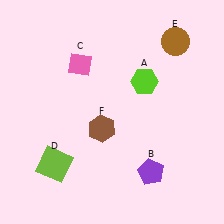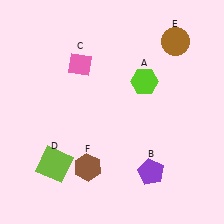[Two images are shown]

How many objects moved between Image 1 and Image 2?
1 object moved between the two images.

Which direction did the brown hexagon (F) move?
The brown hexagon (F) moved down.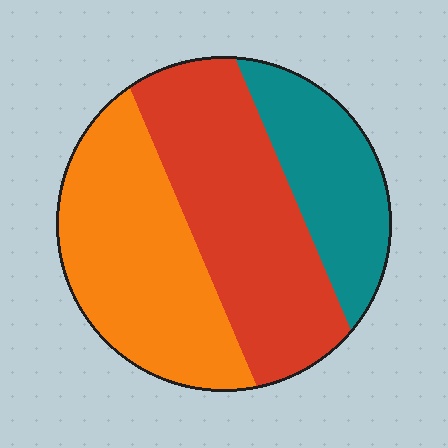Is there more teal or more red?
Red.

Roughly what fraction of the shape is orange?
Orange takes up about three eighths (3/8) of the shape.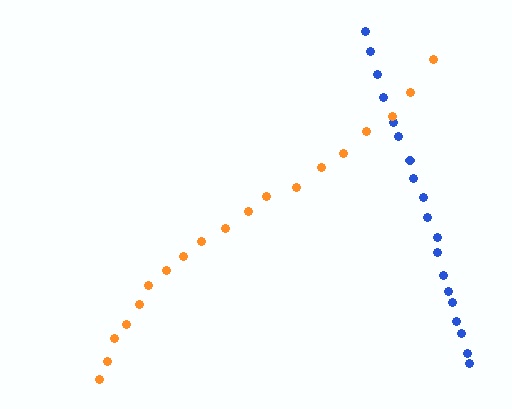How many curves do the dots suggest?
There are 2 distinct paths.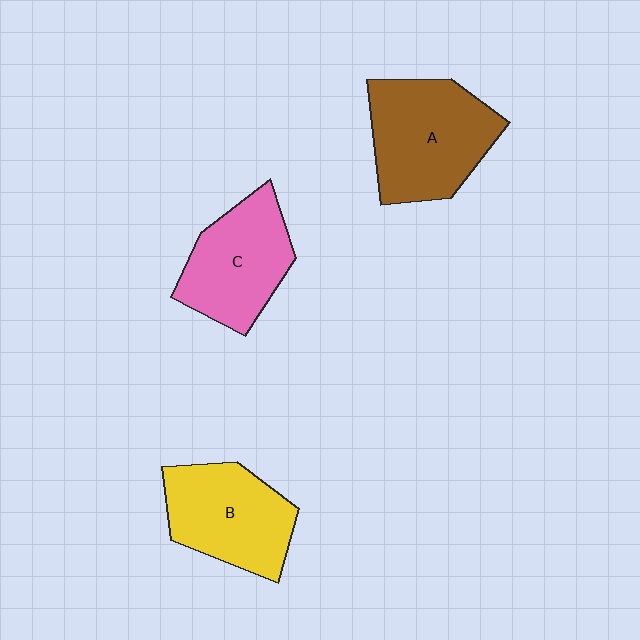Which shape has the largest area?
Shape A (brown).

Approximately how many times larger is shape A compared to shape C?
Approximately 1.2 times.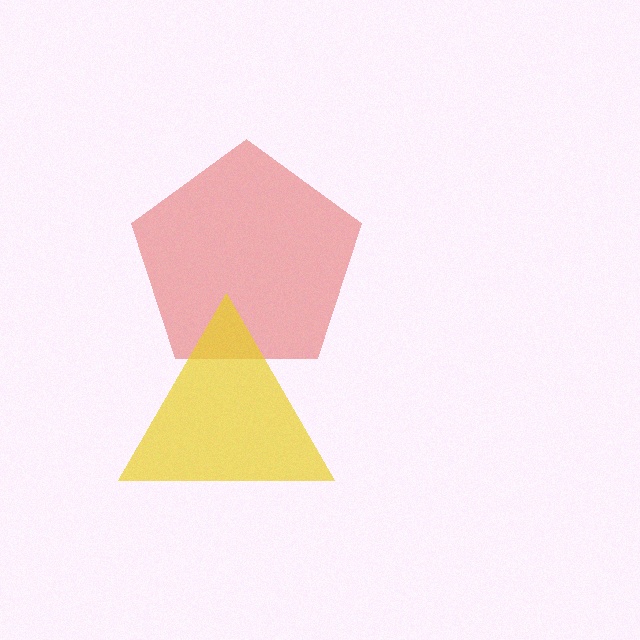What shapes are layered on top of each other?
The layered shapes are: a red pentagon, a yellow triangle.